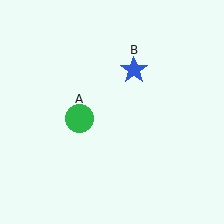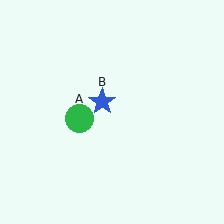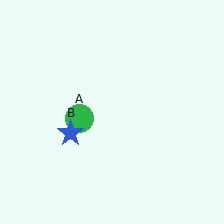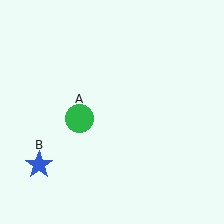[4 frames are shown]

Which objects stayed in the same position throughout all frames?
Green circle (object A) remained stationary.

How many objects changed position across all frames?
1 object changed position: blue star (object B).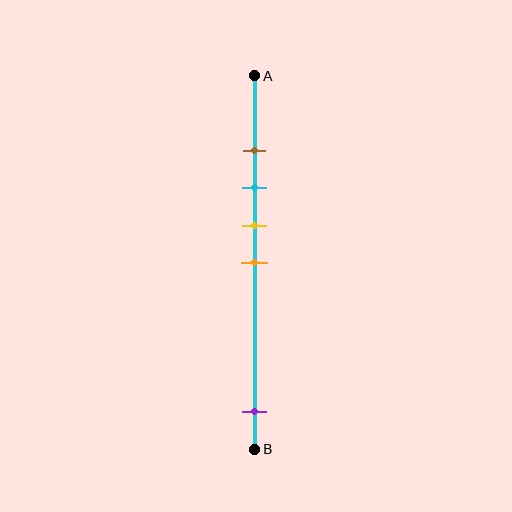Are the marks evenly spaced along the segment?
No, the marks are not evenly spaced.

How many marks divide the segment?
There are 5 marks dividing the segment.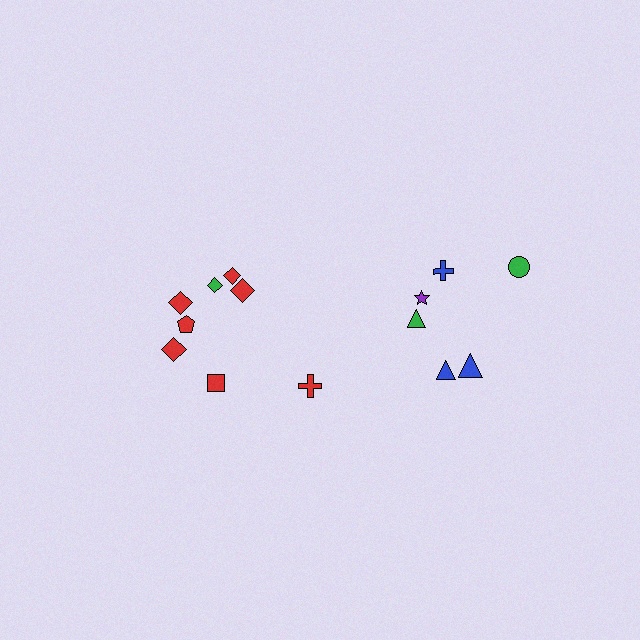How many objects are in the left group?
There are 8 objects.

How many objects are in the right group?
There are 6 objects.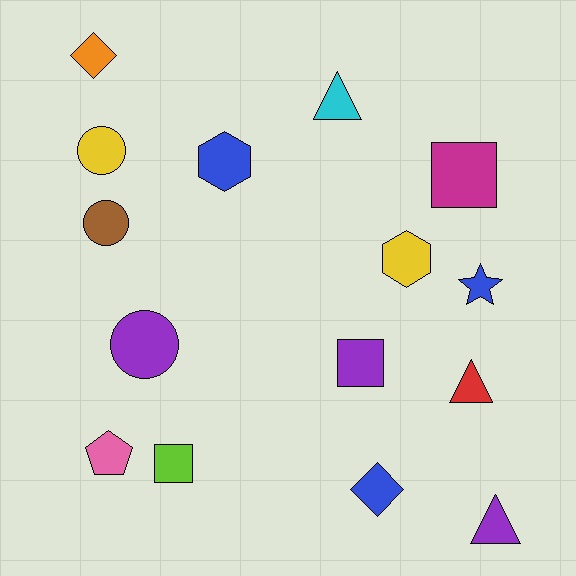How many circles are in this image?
There are 3 circles.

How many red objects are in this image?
There is 1 red object.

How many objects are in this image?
There are 15 objects.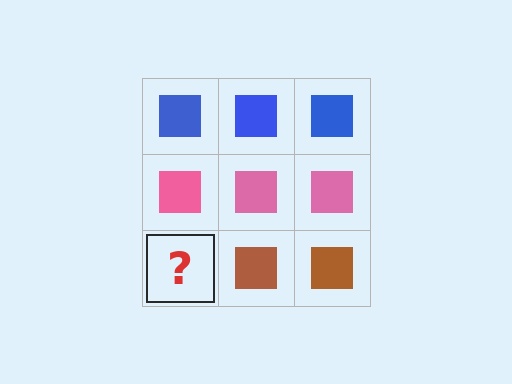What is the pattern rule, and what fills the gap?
The rule is that each row has a consistent color. The gap should be filled with a brown square.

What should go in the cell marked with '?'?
The missing cell should contain a brown square.